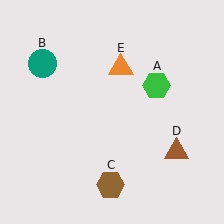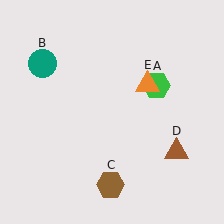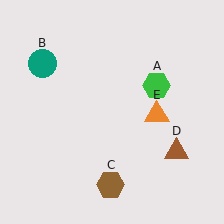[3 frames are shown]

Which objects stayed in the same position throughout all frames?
Green hexagon (object A) and teal circle (object B) and brown hexagon (object C) and brown triangle (object D) remained stationary.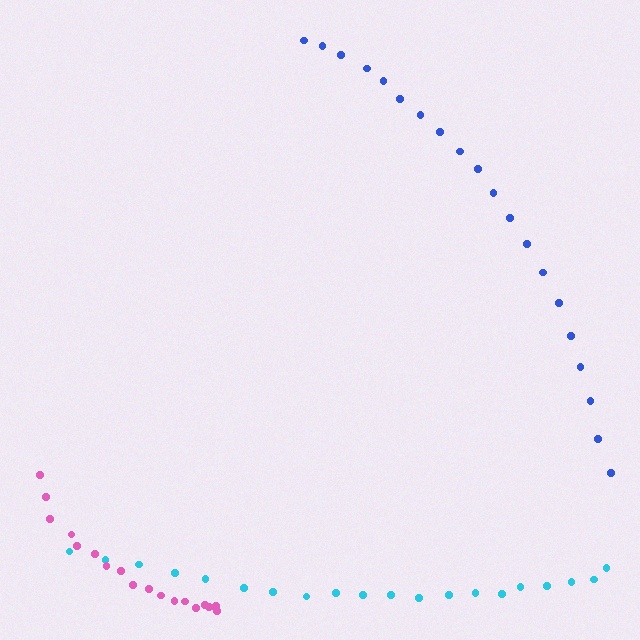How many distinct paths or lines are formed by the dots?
There are 3 distinct paths.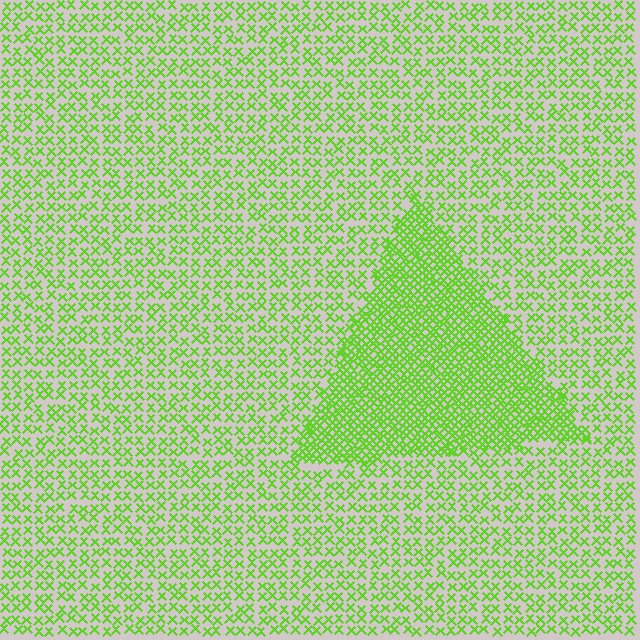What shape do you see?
I see a triangle.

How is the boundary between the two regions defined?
The boundary is defined by a change in element density (approximately 2.2x ratio). All elements are the same color, size, and shape.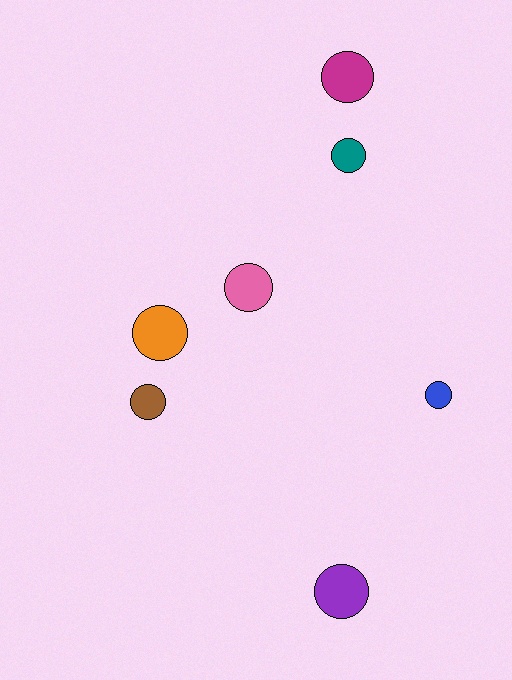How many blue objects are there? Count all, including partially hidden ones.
There is 1 blue object.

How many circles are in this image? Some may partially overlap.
There are 7 circles.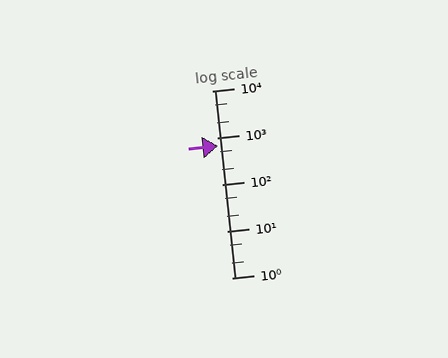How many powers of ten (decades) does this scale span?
The scale spans 4 decades, from 1 to 10000.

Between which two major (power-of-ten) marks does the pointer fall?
The pointer is between 100 and 1000.